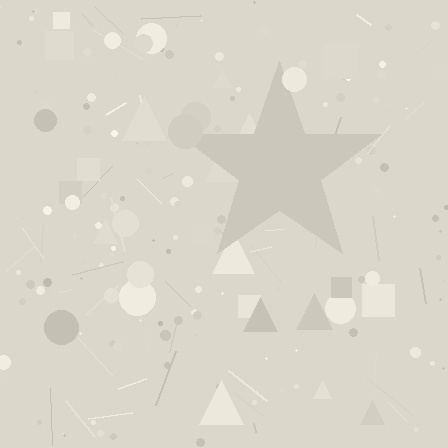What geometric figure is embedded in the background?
A star is embedded in the background.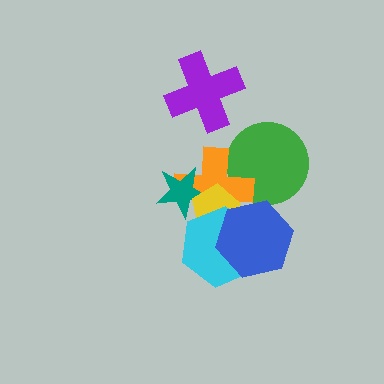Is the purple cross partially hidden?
No, no other shape covers it.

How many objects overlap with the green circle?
1 object overlaps with the green circle.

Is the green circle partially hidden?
Yes, it is partially covered by another shape.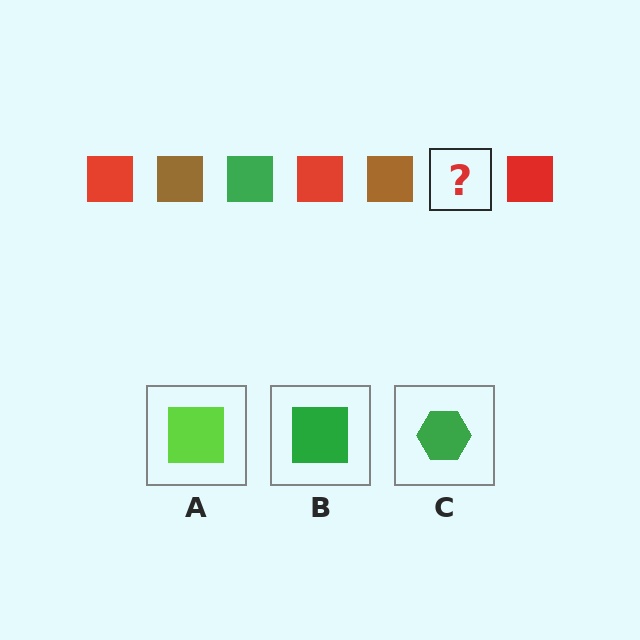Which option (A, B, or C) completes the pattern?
B.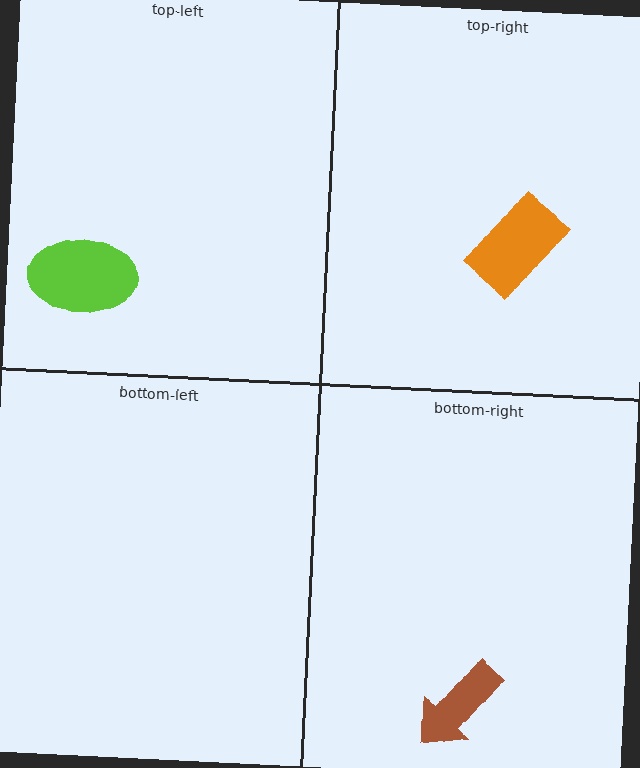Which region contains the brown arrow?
The bottom-right region.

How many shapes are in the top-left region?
1.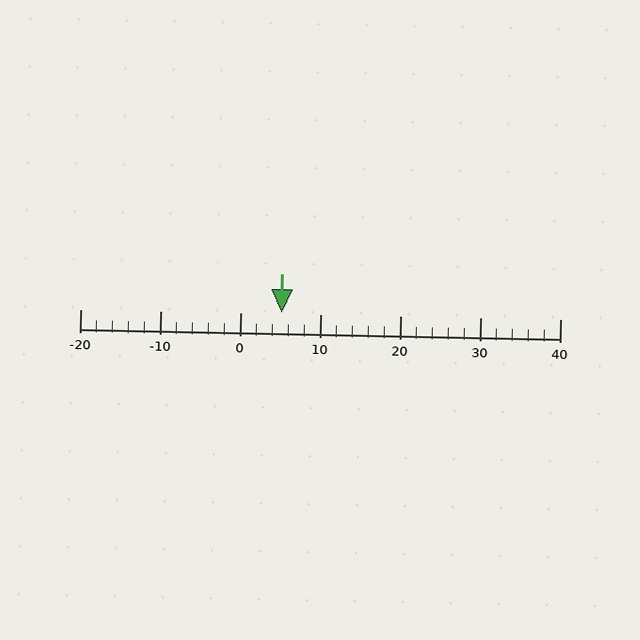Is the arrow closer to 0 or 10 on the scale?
The arrow is closer to 10.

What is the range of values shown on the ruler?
The ruler shows values from -20 to 40.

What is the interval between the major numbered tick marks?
The major tick marks are spaced 10 units apart.